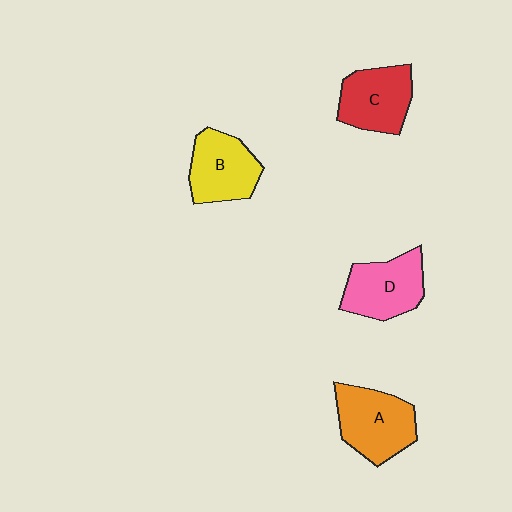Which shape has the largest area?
Shape A (orange).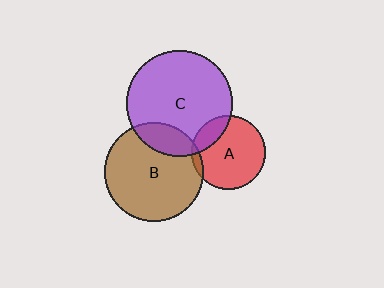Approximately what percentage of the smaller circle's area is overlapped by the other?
Approximately 5%.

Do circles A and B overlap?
Yes.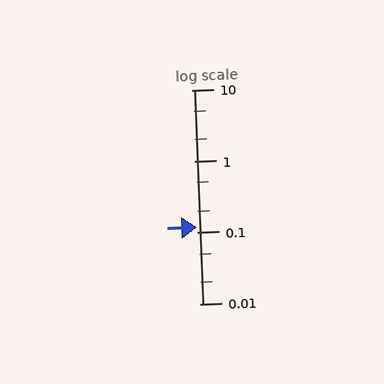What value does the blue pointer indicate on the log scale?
The pointer indicates approximately 0.12.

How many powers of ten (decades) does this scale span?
The scale spans 3 decades, from 0.01 to 10.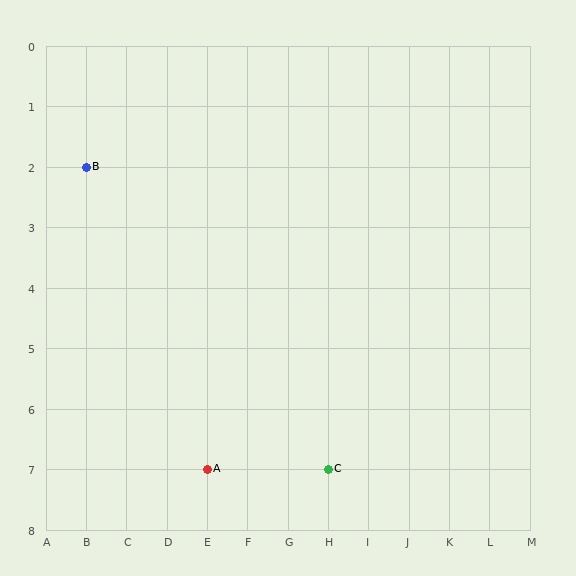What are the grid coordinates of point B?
Point B is at grid coordinates (B, 2).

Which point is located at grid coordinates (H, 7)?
Point C is at (H, 7).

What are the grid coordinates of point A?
Point A is at grid coordinates (E, 7).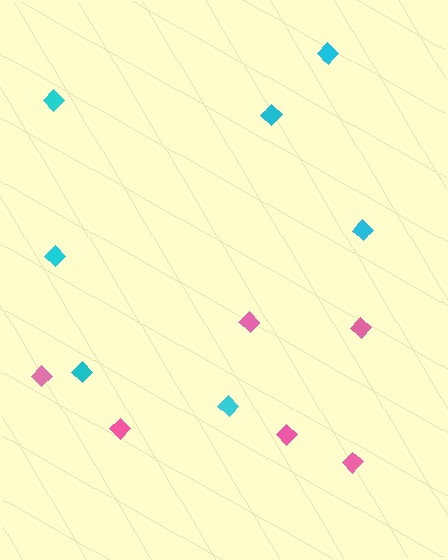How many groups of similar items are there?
There are 2 groups: one group of pink diamonds (6) and one group of cyan diamonds (7).